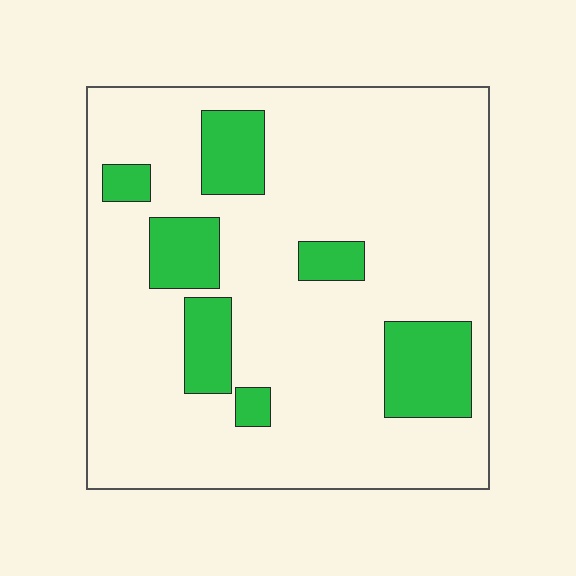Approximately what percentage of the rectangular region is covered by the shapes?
Approximately 20%.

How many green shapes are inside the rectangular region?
7.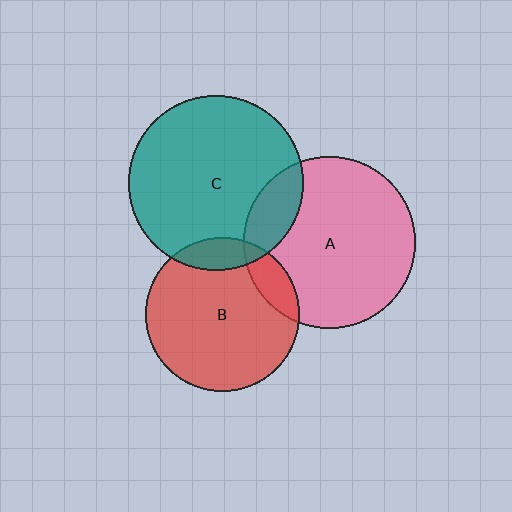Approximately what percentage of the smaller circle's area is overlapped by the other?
Approximately 15%.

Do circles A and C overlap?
Yes.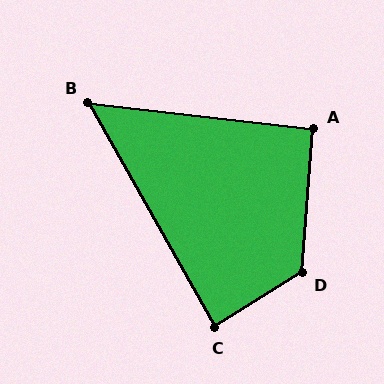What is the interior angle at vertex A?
Approximately 92 degrees (approximately right).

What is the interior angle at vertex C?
Approximately 88 degrees (approximately right).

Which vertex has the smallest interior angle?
B, at approximately 54 degrees.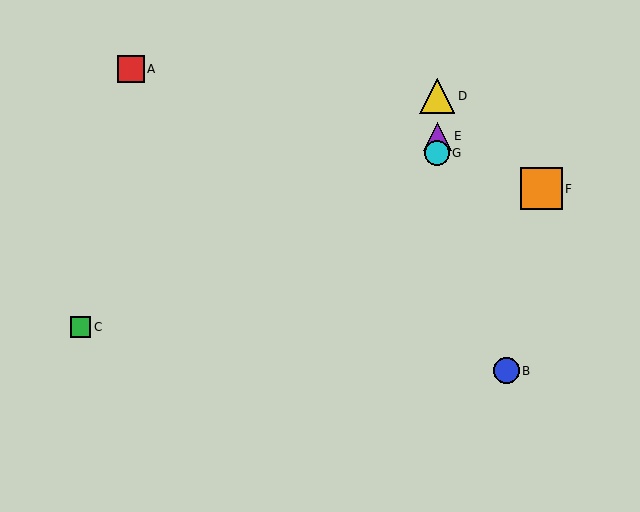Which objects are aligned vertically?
Objects D, E, G are aligned vertically.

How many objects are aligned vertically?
3 objects (D, E, G) are aligned vertically.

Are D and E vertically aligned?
Yes, both are at x≈437.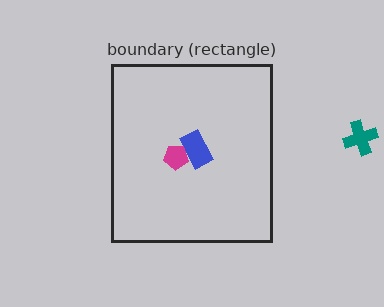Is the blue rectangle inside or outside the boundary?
Inside.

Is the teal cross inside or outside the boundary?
Outside.